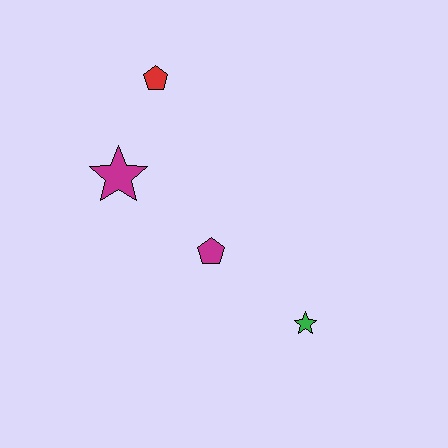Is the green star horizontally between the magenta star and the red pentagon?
No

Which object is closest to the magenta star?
The red pentagon is closest to the magenta star.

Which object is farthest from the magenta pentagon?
The red pentagon is farthest from the magenta pentagon.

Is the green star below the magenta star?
Yes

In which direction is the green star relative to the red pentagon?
The green star is below the red pentagon.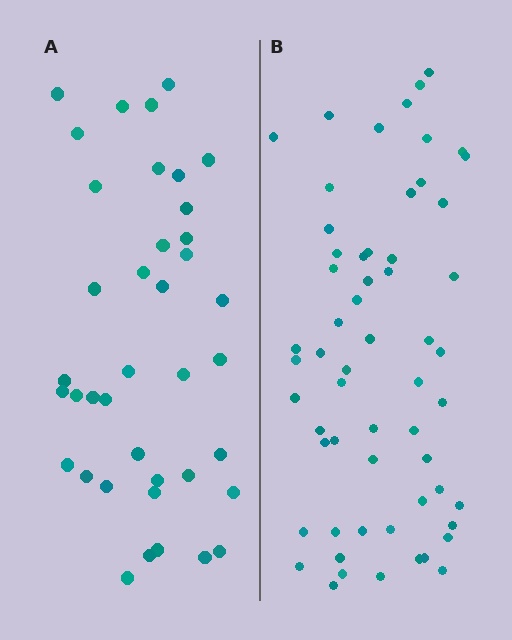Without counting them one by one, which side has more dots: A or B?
Region B (the right region) has more dots.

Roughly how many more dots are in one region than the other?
Region B has approximately 20 more dots than region A.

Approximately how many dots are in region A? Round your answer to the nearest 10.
About 40 dots. (The exact count is 39, which rounds to 40.)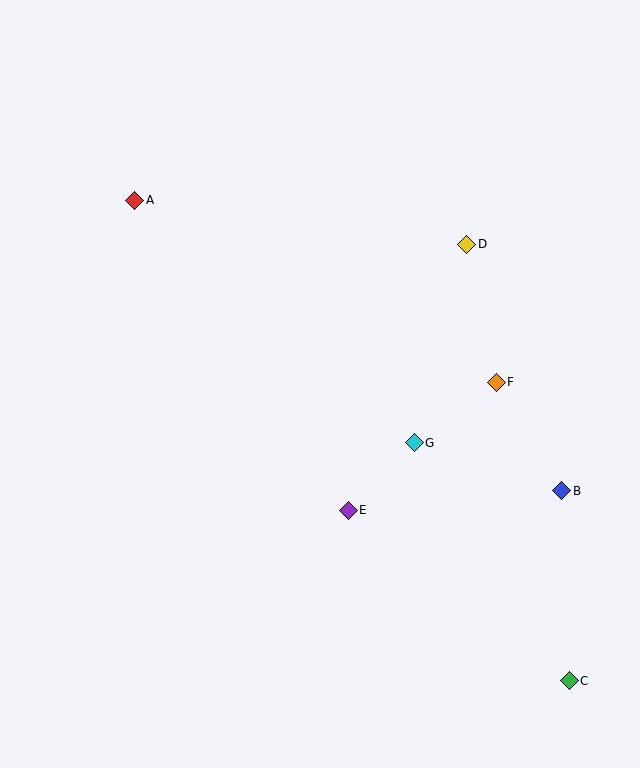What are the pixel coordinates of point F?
Point F is at (496, 382).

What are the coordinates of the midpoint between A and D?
The midpoint between A and D is at (301, 222).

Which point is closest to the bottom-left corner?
Point E is closest to the bottom-left corner.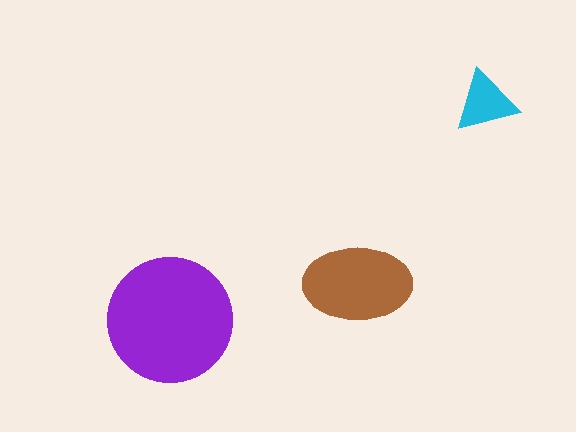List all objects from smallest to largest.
The cyan triangle, the brown ellipse, the purple circle.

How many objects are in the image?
There are 3 objects in the image.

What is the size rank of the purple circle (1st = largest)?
1st.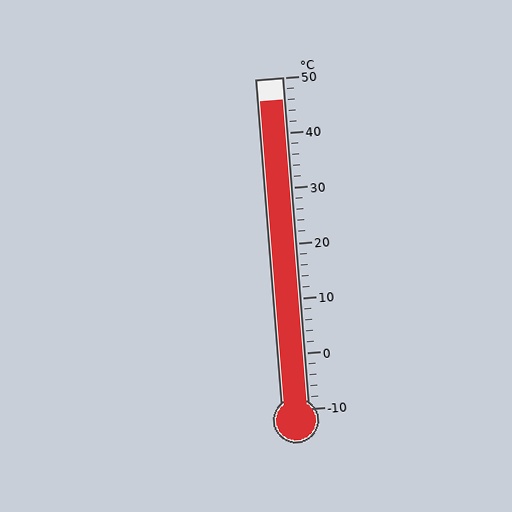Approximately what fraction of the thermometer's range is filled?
The thermometer is filled to approximately 95% of its range.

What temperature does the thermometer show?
The thermometer shows approximately 46°C.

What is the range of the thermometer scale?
The thermometer scale ranges from -10°C to 50°C.